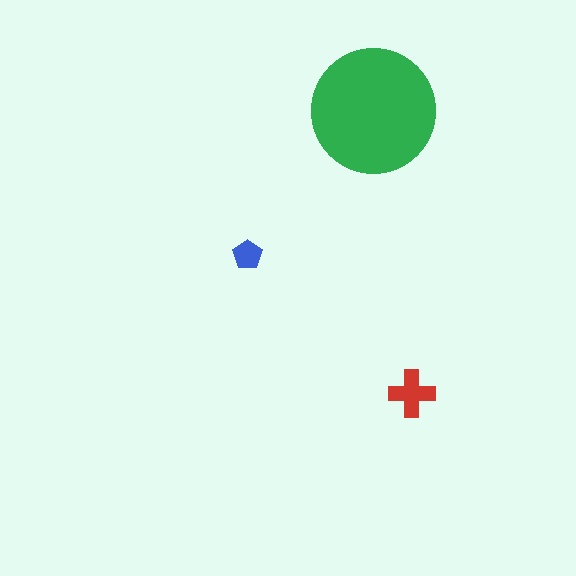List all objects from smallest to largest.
The blue pentagon, the red cross, the green circle.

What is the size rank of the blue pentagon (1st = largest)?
3rd.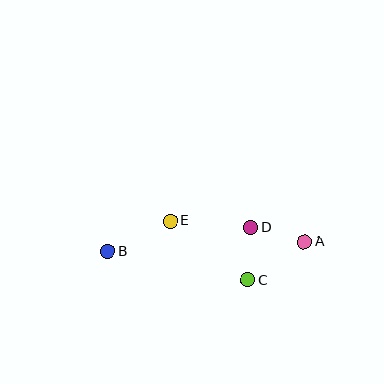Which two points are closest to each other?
Points C and D are closest to each other.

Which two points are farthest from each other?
Points A and B are farthest from each other.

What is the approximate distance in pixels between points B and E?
The distance between B and E is approximately 70 pixels.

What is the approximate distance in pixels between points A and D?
The distance between A and D is approximately 56 pixels.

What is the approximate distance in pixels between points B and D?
The distance between B and D is approximately 145 pixels.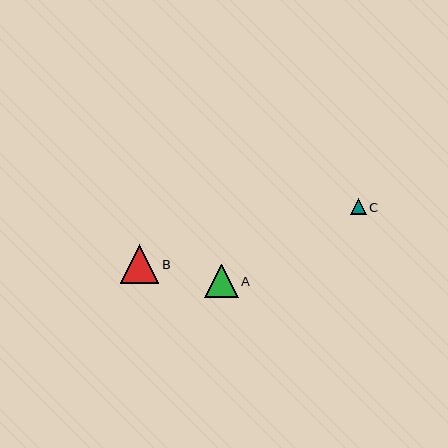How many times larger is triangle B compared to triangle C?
Triangle B is approximately 2.4 times the size of triangle C.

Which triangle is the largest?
Triangle B is the largest with a size of approximately 39 pixels.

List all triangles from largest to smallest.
From largest to smallest: B, A, C.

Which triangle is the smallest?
Triangle C is the smallest with a size of approximately 16 pixels.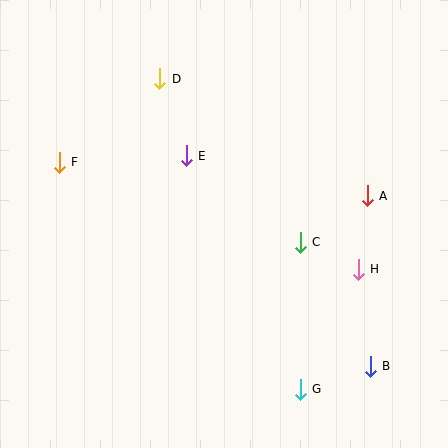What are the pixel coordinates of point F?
Point F is at (59, 162).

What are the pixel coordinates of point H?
Point H is at (358, 269).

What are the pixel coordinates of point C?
Point C is at (300, 242).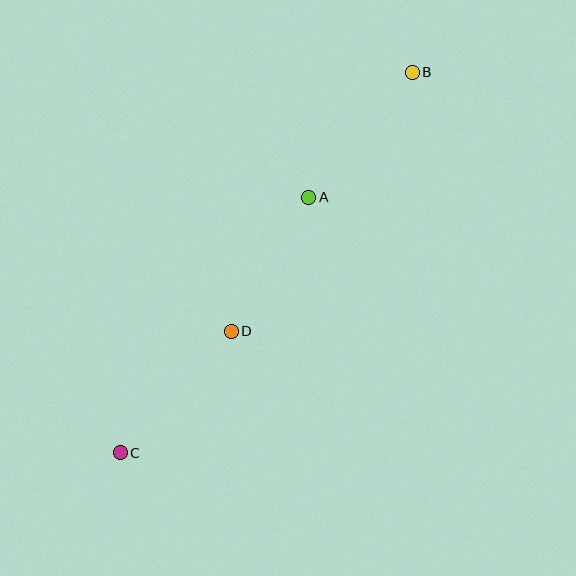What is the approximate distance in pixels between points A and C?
The distance between A and C is approximately 317 pixels.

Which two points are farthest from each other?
Points B and C are farthest from each other.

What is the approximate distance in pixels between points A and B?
The distance between A and B is approximately 163 pixels.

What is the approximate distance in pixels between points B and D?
The distance between B and D is approximately 316 pixels.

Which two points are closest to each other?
Points A and D are closest to each other.